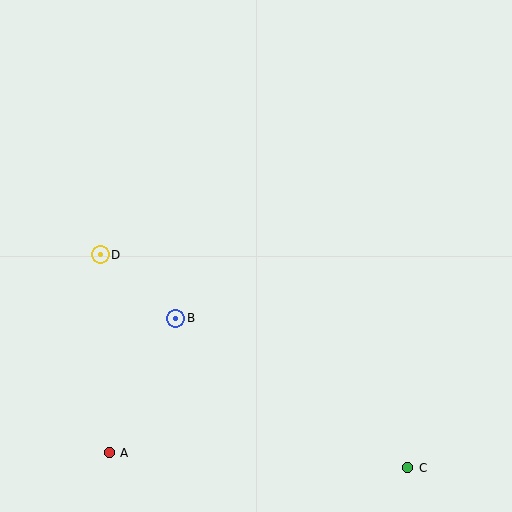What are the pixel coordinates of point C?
Point C is at (408, 468).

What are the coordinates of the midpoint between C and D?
The midpoint between C and D is at (254, 361).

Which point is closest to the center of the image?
Point B at (176, 318) is closest to the center.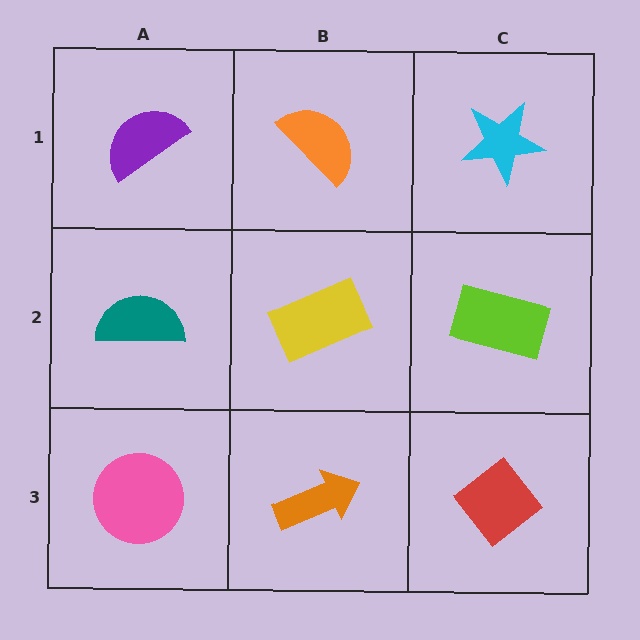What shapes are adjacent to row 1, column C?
A lime rectangle (row 2, column C), an orange semicircle (row 1, column B).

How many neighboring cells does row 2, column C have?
3.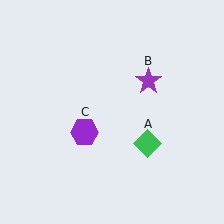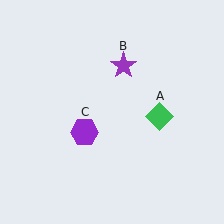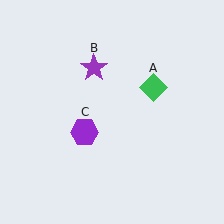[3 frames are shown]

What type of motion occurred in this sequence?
The green diamond (object A), purple star (object B) rotated counterclockwise around the center of the scene.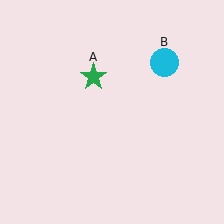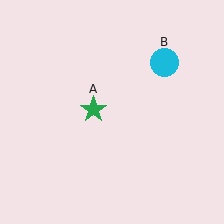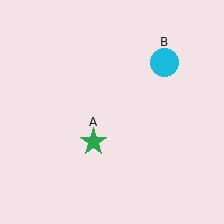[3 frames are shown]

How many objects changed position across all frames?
1 object changed position: green star (object A).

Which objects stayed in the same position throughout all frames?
Cyan circle (object B) remained stationary.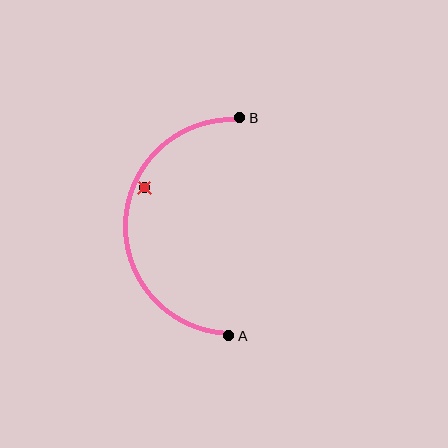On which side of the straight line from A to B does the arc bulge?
The arc bulges to the left of the straight line connecting A and B.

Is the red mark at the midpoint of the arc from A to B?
No — the red mark does not lie on the arc at all. It sits slightly inside the curve.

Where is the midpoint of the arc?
The arc midpoint is the point on the curve farthest from the straight line joining A and B. It sits to the left of that line.